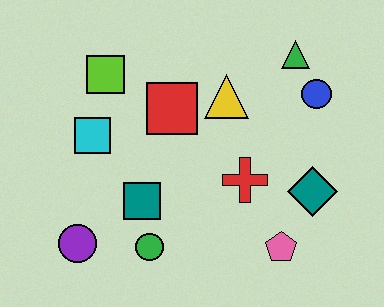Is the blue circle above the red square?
Yes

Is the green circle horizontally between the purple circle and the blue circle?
Yes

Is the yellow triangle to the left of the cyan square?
No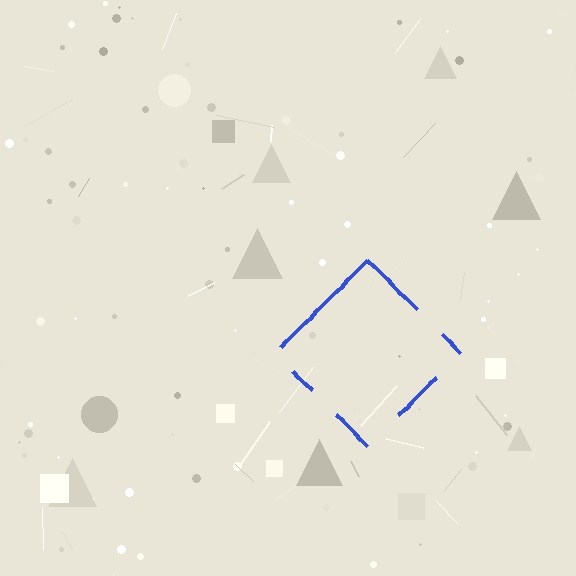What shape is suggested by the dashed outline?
The dashed outline suggests a diamond.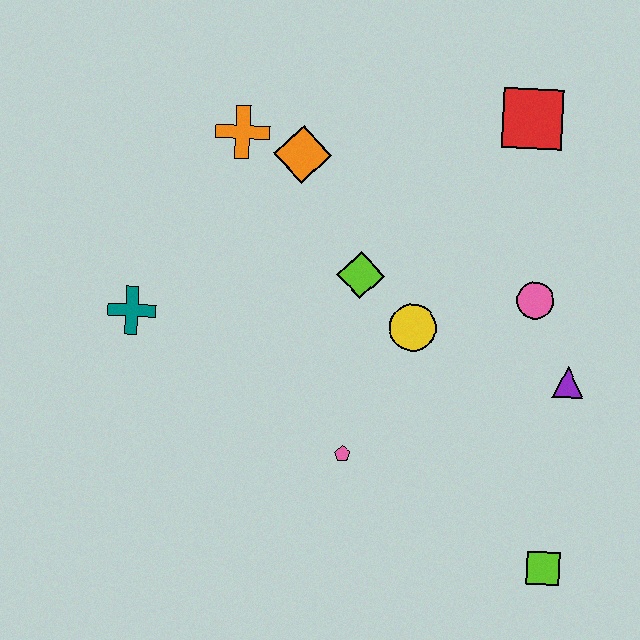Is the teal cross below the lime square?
No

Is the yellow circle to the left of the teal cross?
No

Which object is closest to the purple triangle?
The pink circle is closest to the purple triangle.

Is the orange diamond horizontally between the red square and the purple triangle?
No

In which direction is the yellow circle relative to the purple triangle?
The yellow circle is to the left of the purple triangle.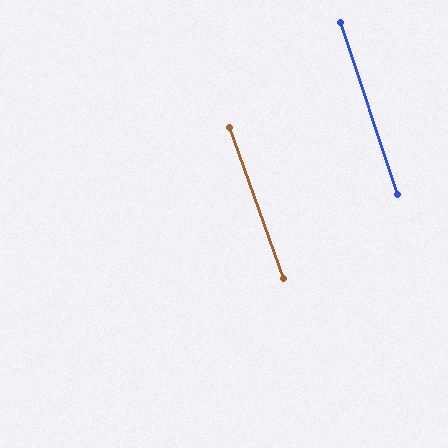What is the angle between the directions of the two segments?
Approximately 1 degree.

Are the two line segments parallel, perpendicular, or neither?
Parallel — their directions differ by only 1.1°.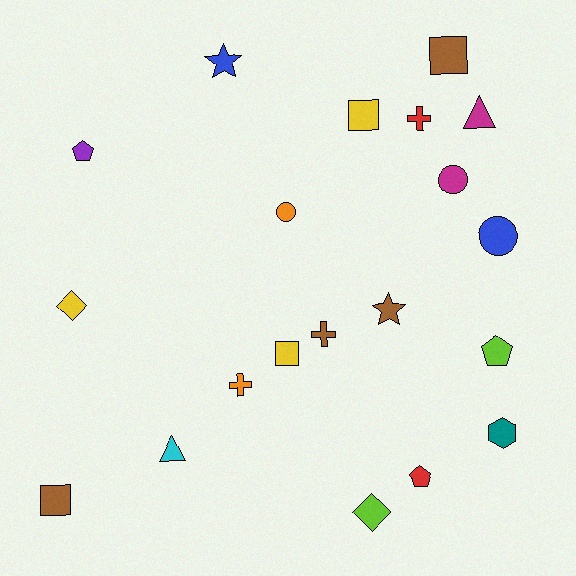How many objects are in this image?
There are 20 objects.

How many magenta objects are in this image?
There are 2 magenta objects.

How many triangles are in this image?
There are 2 triangles.